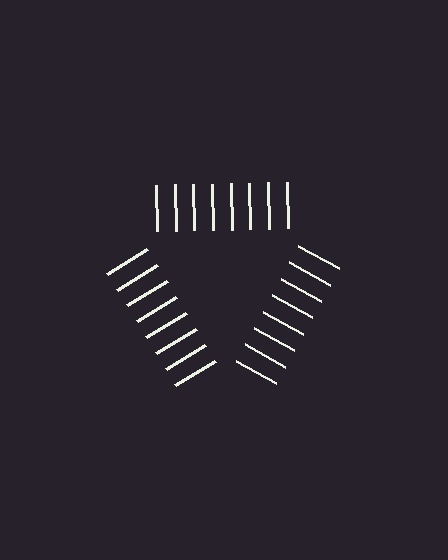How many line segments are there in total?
24 — 8 along each of the 3 edges.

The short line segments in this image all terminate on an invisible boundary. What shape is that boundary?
An illusory triangle — the line segments terminate on its edges but no continuous stroke is drawn.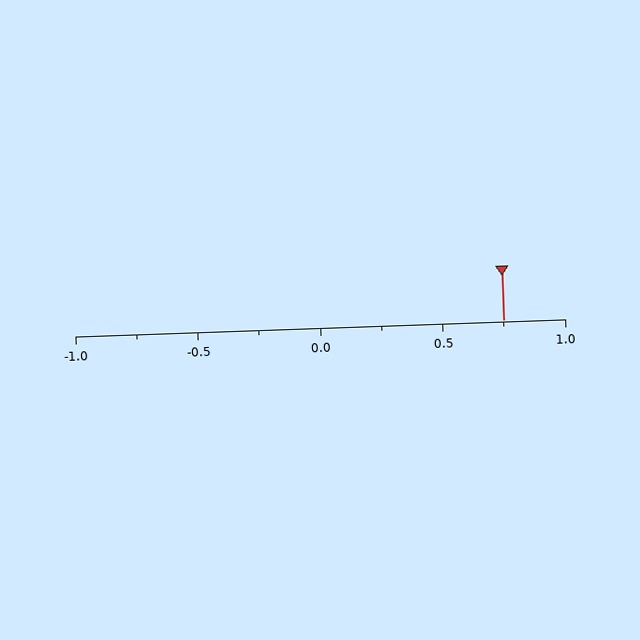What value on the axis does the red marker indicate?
The marker indicates approximately 0.75.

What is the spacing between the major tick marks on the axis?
The major ticks are spaced 0.5 apart.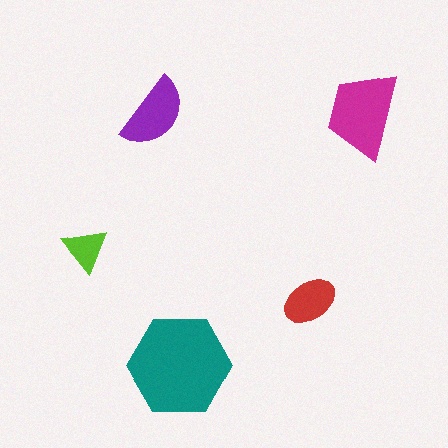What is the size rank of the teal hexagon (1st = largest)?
1st.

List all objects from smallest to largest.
The lime triangle, the red ellipse, the purple semicircle, the magenta trapezoid, the teal hexagon.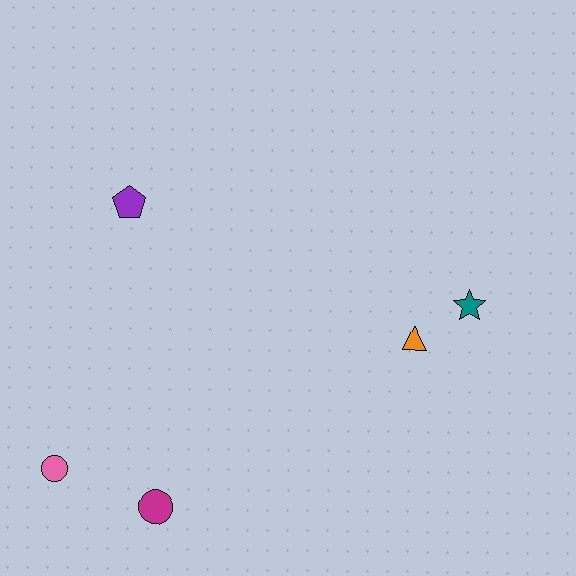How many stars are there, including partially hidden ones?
There is 1 star.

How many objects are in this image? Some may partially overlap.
There are 5 objects.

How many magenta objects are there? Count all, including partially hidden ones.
There is 1 magenta object.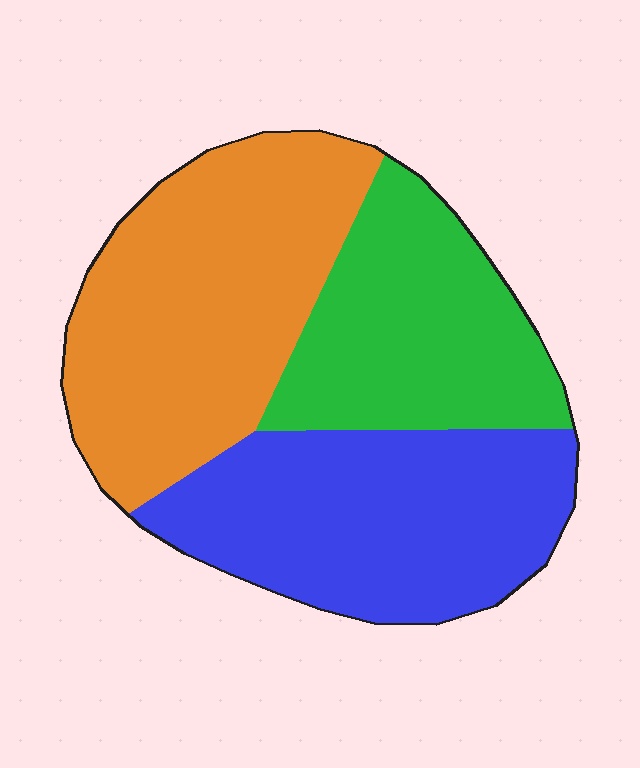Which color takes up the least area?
Green, at roughly 25%.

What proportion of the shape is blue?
Blue takes up about one third (1/3) of the shape.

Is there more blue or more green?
Blue.